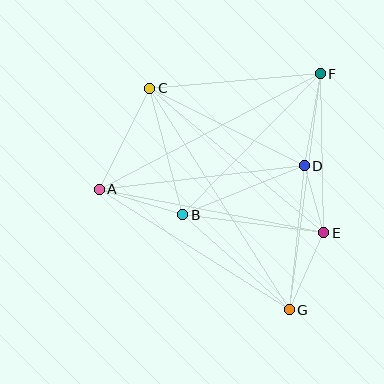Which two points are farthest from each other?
Points C and G are farthest from each other.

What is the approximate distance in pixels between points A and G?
The distance between A and G is approximately 225 pixels.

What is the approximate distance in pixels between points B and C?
The distance between B and C is approximately 131 pixels.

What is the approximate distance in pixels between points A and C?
The distance between A and C is approximately 113 pixels.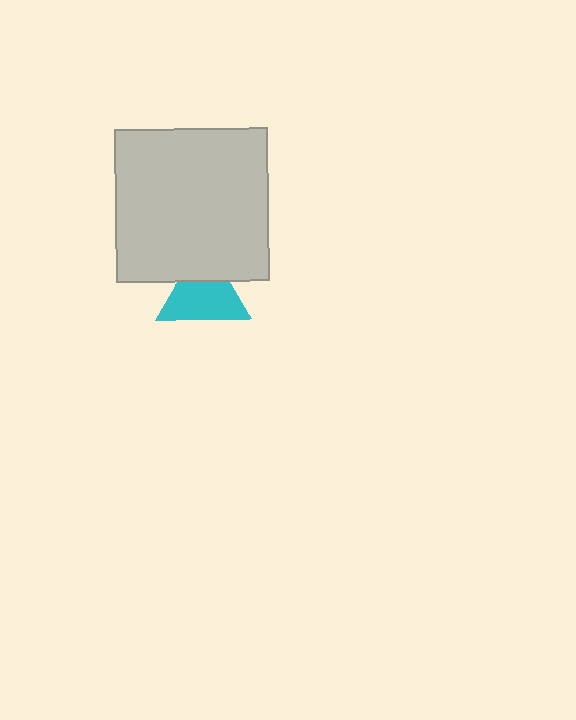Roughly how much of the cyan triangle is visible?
Most of it is visible (roughly 70%).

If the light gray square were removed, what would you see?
You would see the complete cyan triangle.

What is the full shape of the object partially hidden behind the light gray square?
The partially hidden object is a cyan triangle.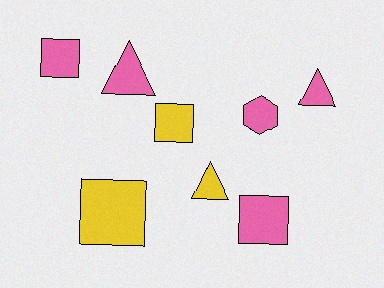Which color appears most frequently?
Pink, with 5 objects.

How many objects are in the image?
There are 8 objects.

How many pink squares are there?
There are 2 pink squares.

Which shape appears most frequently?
Square, with 4 objects.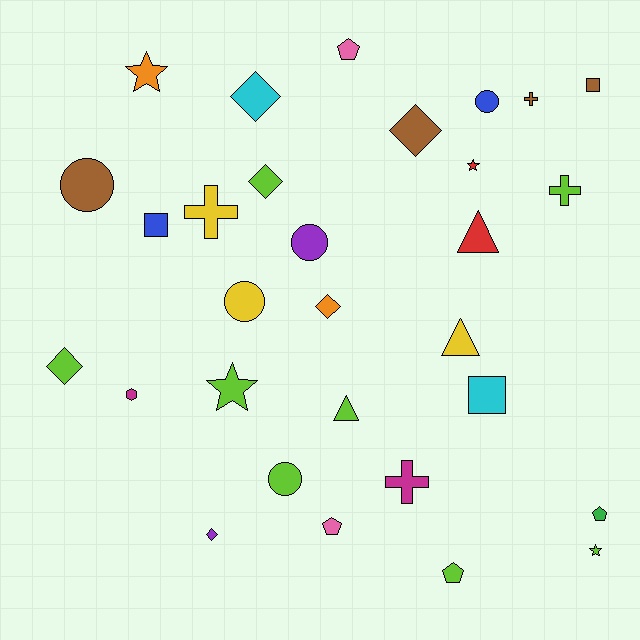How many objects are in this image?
There are 30 objects.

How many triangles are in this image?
There are 3 triangles.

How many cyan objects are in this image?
There are 2 cyan objects.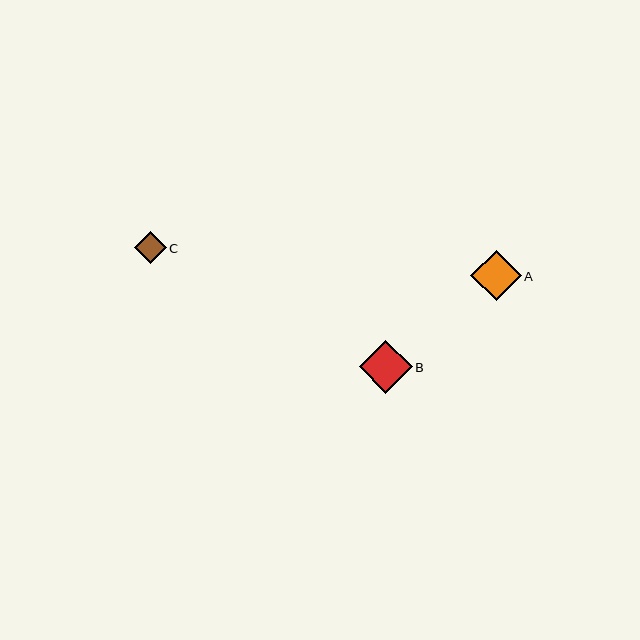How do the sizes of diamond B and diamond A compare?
Diamond B and diamond A are approximately the same size.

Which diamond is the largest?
Diamond B is the largest with a size of approximately 53 pixels.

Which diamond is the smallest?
Diamond C is the smallest with a size of approximately 32 pixels.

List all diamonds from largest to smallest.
From largest to smallest: B, A, C.